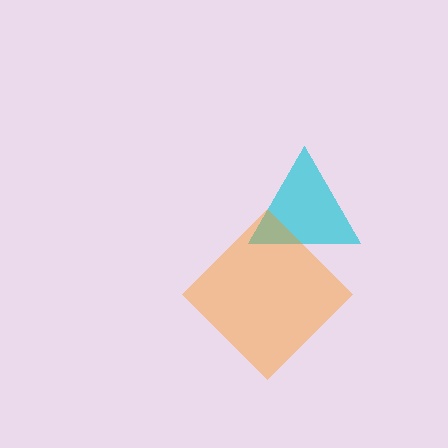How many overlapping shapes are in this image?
There are 2 overlapping shapes in the image.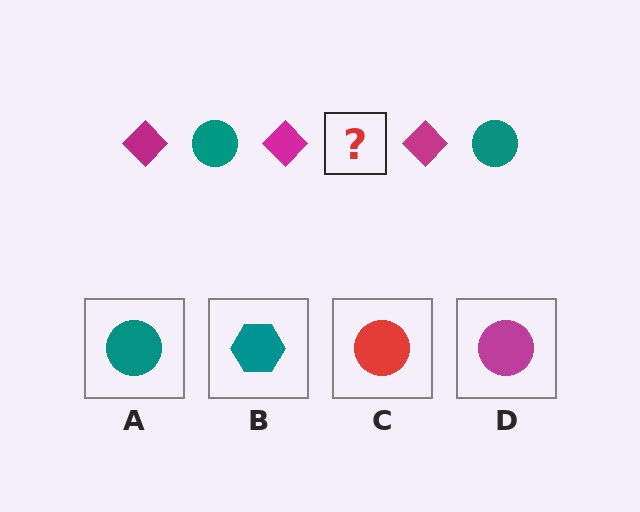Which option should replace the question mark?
Option A.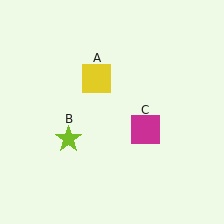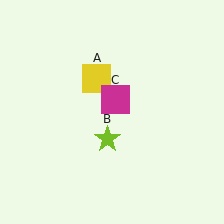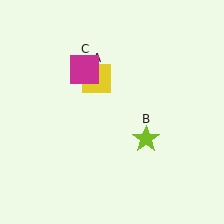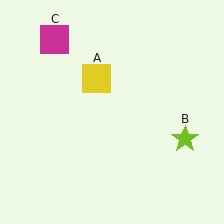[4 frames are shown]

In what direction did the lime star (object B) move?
The lime star (object B) moved right.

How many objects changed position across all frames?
2 objects changed position: lime star (object B), magenta square (object C).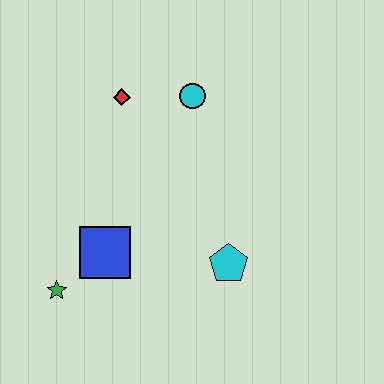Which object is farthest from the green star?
The cyan circle is farthest from the green star.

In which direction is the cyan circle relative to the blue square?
The cyan circle is above the blue square.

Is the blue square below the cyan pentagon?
No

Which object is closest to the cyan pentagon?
The blue square is closest to the cyan pentagon.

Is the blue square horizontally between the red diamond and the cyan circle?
No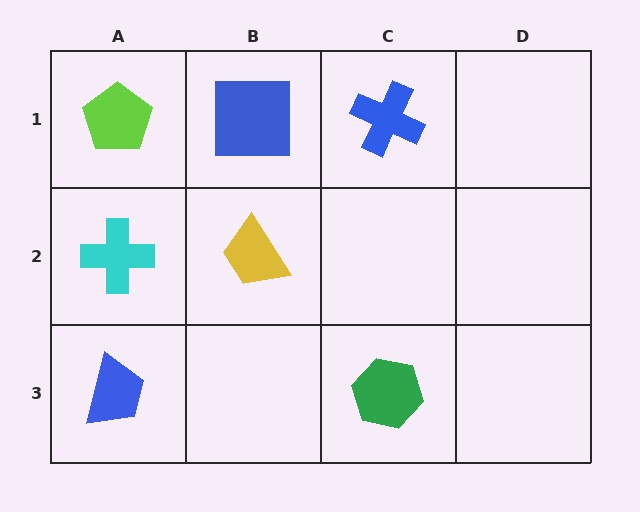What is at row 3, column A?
A blue trapezoid.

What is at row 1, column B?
A blue square.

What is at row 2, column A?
A cyan cross.